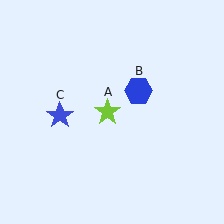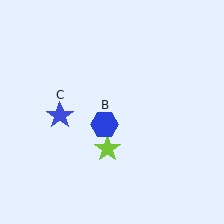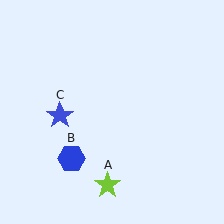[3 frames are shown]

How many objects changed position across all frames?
2 objects changed position: lime star (object A), blue hexagon (object B).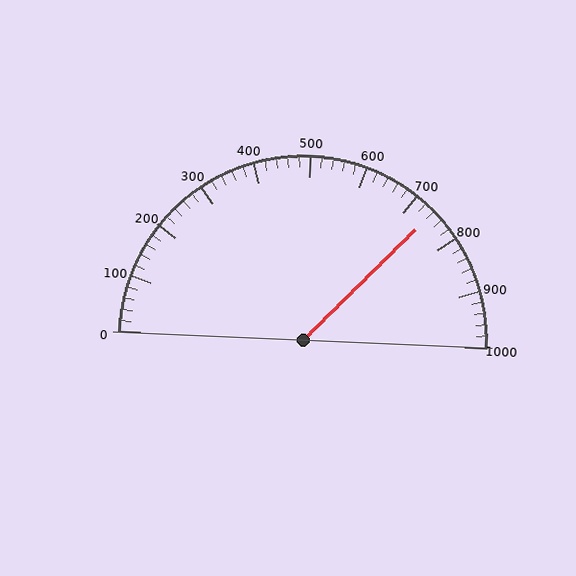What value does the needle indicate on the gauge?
The needle indicates approximately 740.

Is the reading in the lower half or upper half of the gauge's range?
The reading is in the upper half of the range (0 to 1000).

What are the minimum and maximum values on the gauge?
The gauge ranges from 0 to 1000.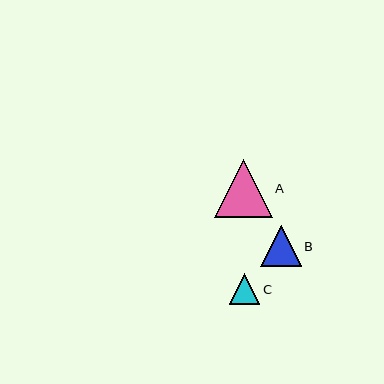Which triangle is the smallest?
Triangle C is the smallest with a size of approximately 31 pixels.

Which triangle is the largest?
Triangle A is the largest with a size of approximately 58 pixels.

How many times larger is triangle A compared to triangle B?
Triangle A is approximately 1.4 times the size of triangle B.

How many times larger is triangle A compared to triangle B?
Triangle A is approximately 1.4 times the size of triangle B.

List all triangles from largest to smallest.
From largest to smallest: A, B, C.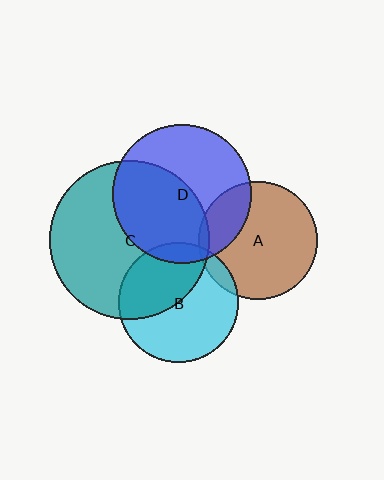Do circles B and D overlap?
Yes.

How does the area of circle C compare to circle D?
Approximately 1.3 times.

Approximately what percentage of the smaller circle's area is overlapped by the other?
Approximately 10%.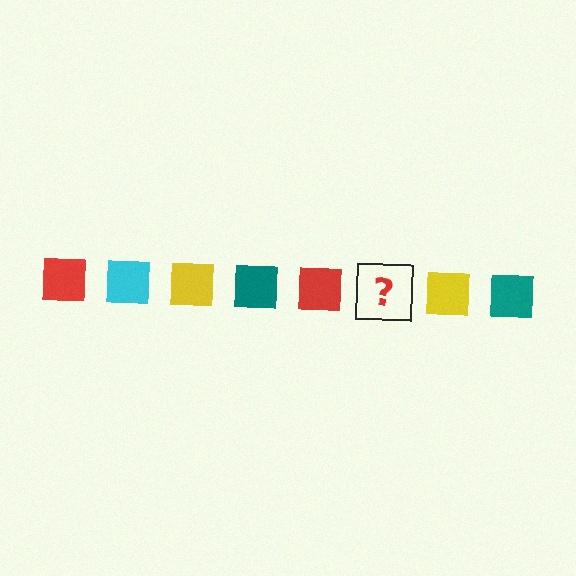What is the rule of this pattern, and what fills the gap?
The rule is that the pattern cycles through red, cyan, yellow, teal squares. The gap should be filled with a cyan square.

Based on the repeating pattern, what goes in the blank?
The blank should be a cyan square.